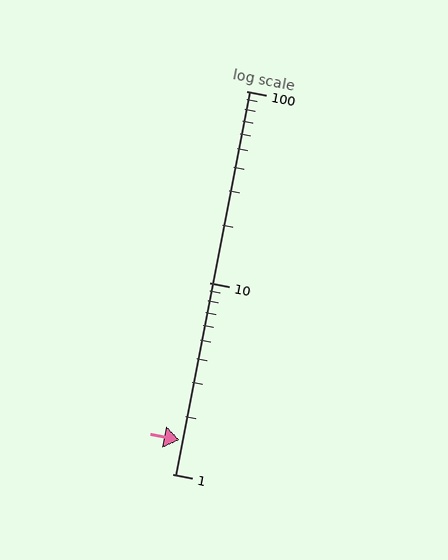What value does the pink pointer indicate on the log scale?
The pointer indicates approximately 1.5.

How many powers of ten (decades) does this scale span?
The scale spans 2 decades, from 1 to 100.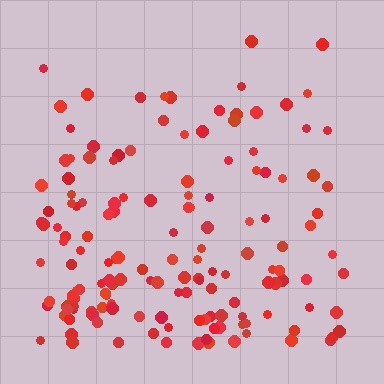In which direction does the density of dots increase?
From top to bottom, with the bottom side densest.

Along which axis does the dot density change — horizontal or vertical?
Vertical.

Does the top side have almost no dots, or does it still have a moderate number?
Still a moderate number, just noticeably fewer than the bottom.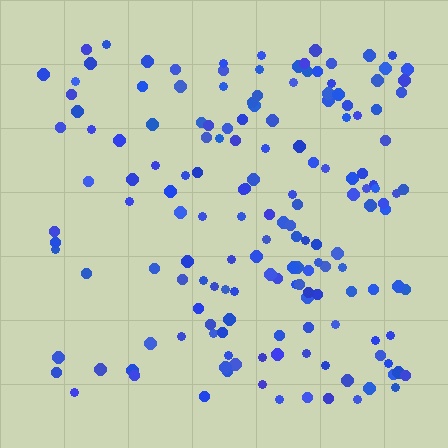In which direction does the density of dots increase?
From left to right, with the right side densest.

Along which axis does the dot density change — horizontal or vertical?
Horizontal.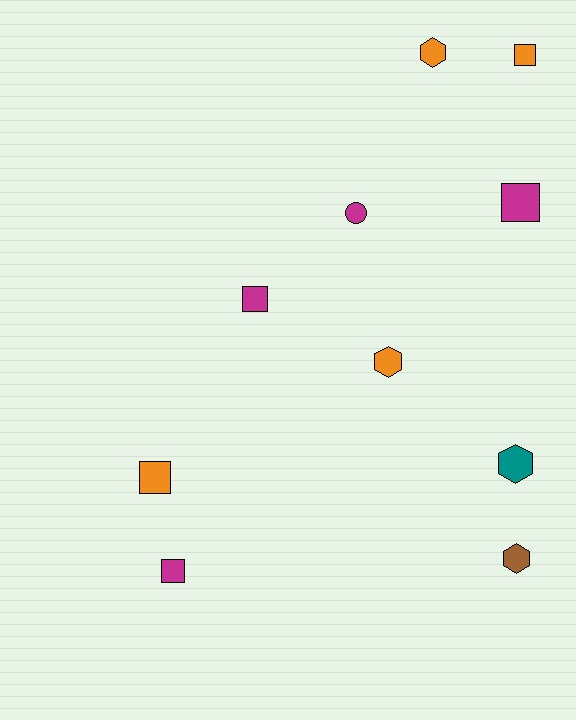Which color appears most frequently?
Orange, with 4 objects.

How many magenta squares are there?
There are 3 magenta squares.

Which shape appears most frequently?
Square, with 5 objects.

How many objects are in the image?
There are 10 objects.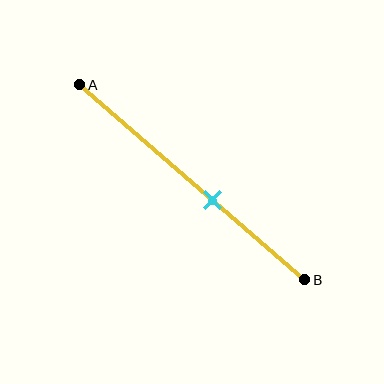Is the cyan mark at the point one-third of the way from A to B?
No, the mark is at about 60% from A, not at the 33% one-third point.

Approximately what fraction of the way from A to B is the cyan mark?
The cyan mark is approximately 60% of the way from A to B.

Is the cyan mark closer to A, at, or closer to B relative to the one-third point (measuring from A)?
The cyan mark is closer to point B than the one-third point of segment AB.